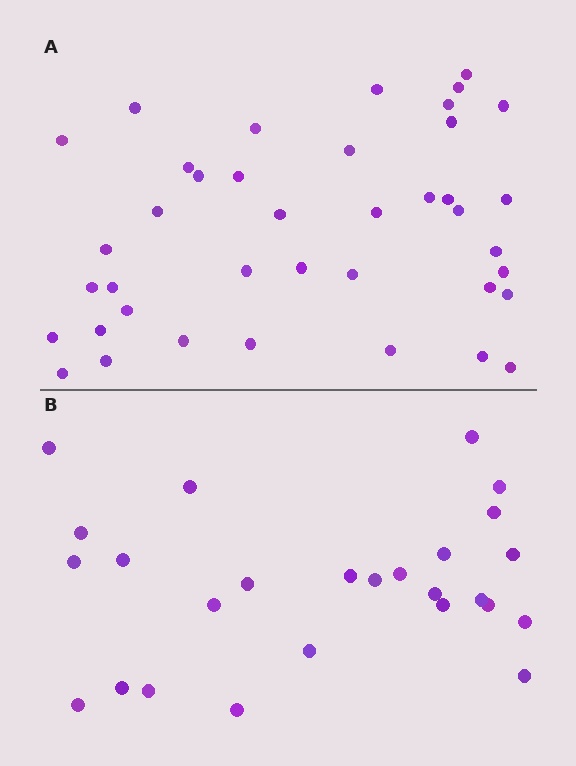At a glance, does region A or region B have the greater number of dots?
Region A (the top region) has more dots.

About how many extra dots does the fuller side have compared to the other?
Region A has approximately 15 more dots than region B.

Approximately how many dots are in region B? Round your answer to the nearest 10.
About 30 dots. (The exact count is 26, which rounds to 30.)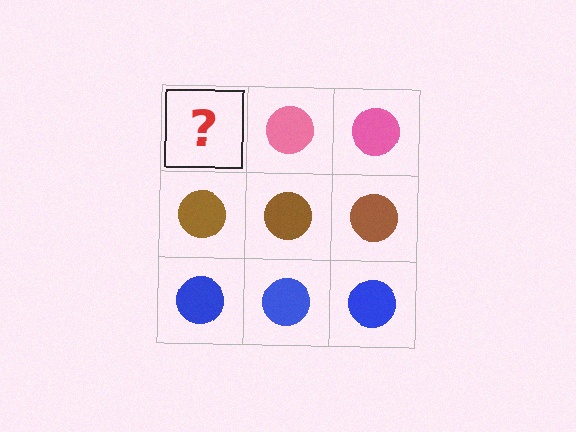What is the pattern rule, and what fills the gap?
The rule is that each row has a consistent color. The gap should be filled with a pink circle.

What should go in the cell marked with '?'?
The missing cell should contain a pink circle.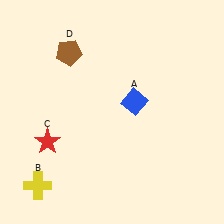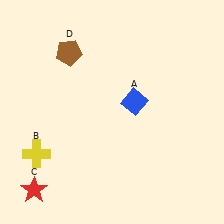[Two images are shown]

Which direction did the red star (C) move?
The red star (C) moved down.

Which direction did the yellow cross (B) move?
The yellow cross (B) moved up.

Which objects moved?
The objects that moved are: the yellow cross (B), the red star (C).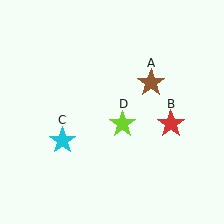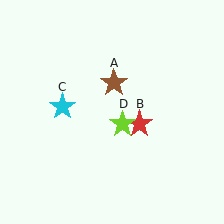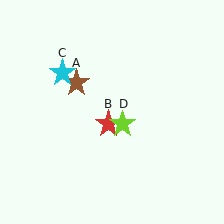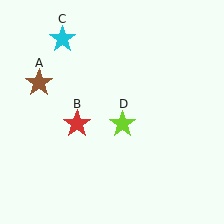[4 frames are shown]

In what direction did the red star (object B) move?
The red star (object B) moved left.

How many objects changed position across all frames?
3 objects changed position: brown star (object A), red star (object B), cyan star (object C).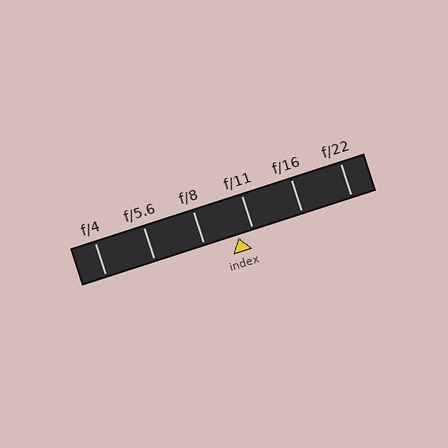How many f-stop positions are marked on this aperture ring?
There are 6 f-stop positions marked.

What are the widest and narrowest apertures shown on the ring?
The widest aperture shown is f/4 and the narrowest is f/22.